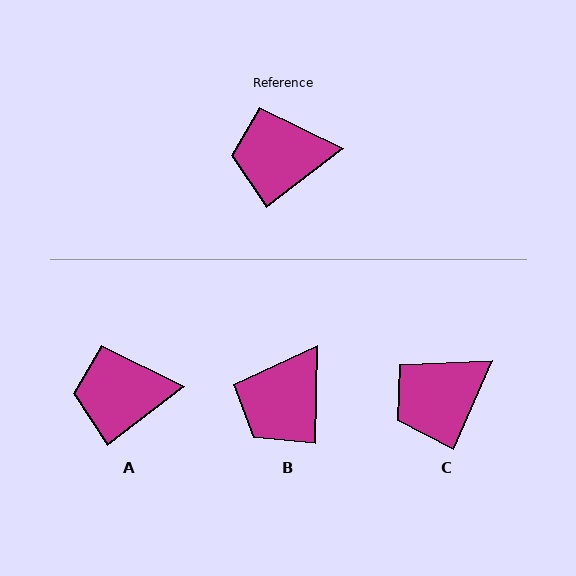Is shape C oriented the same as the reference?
No, it is off by about 29 degrees.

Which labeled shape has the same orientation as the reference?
A.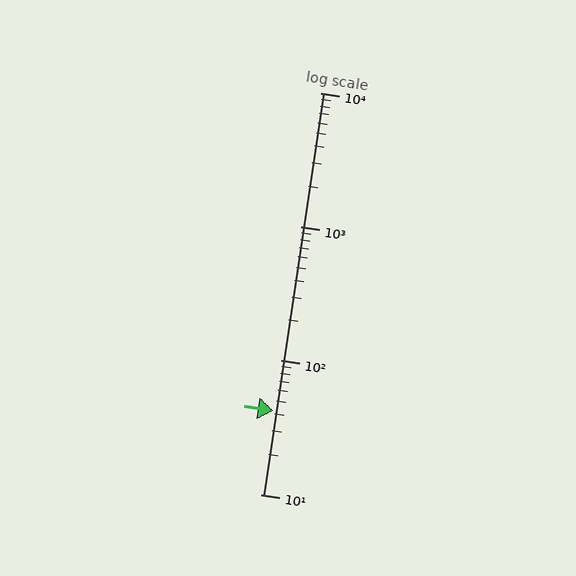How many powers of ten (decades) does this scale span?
The scale spans 3 decades, from 10 to 10000.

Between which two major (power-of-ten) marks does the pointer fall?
The pointer is between 10 and 100.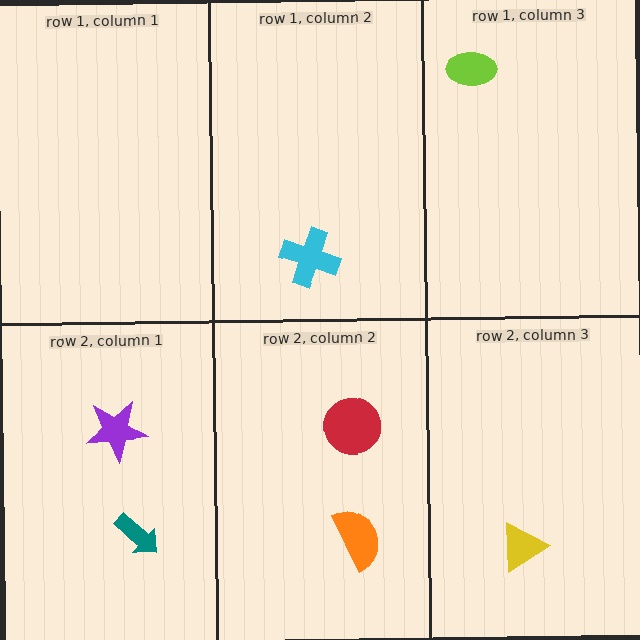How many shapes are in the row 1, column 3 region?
1.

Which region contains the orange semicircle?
The row 2, column 2 region.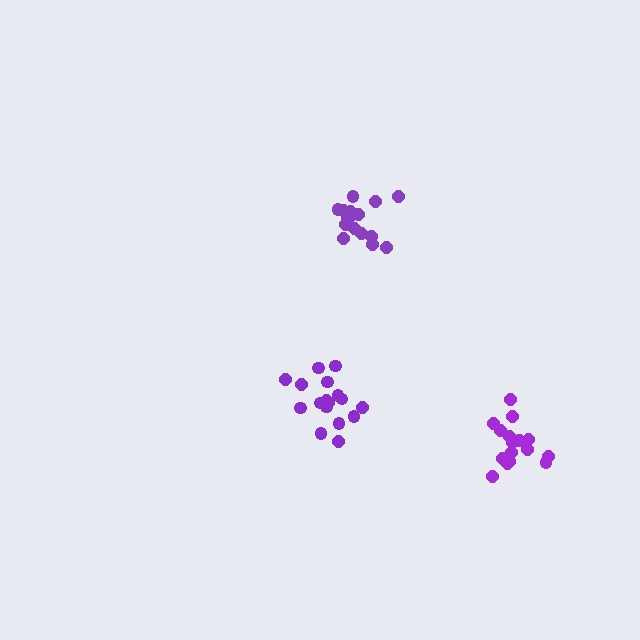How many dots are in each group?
Group 1: 17 dots, Group 2: 16 dots, Group 3: 17 dots (50 total).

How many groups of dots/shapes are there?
There are 3 groups.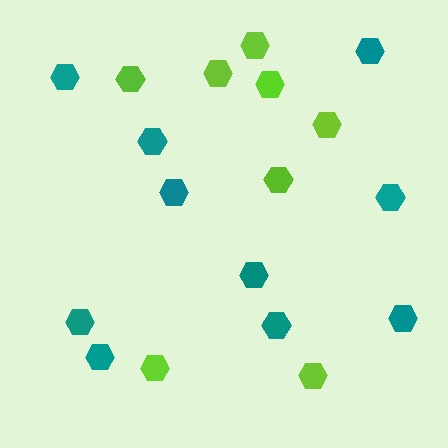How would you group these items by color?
There are 2 groups: one group of teal hexagons (10) and one group of lime hexagons (8).